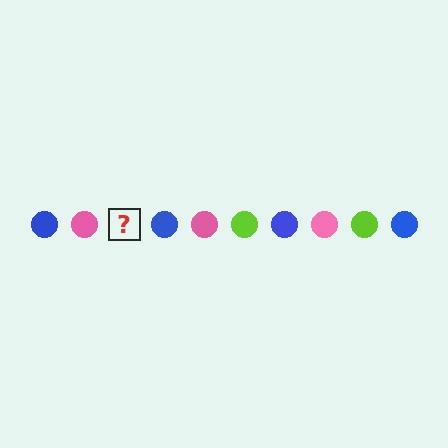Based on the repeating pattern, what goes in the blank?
The blank should be a lime circle.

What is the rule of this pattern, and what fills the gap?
The rule is that the pattern cycles through blue, pink, lime circles. The gap should be filled with a lime circle.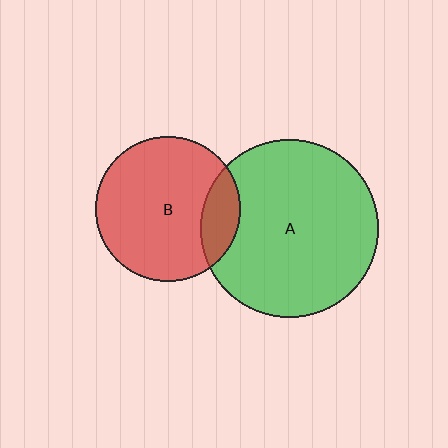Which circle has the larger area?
Circle A (green).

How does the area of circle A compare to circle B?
Approximately 1.5 times.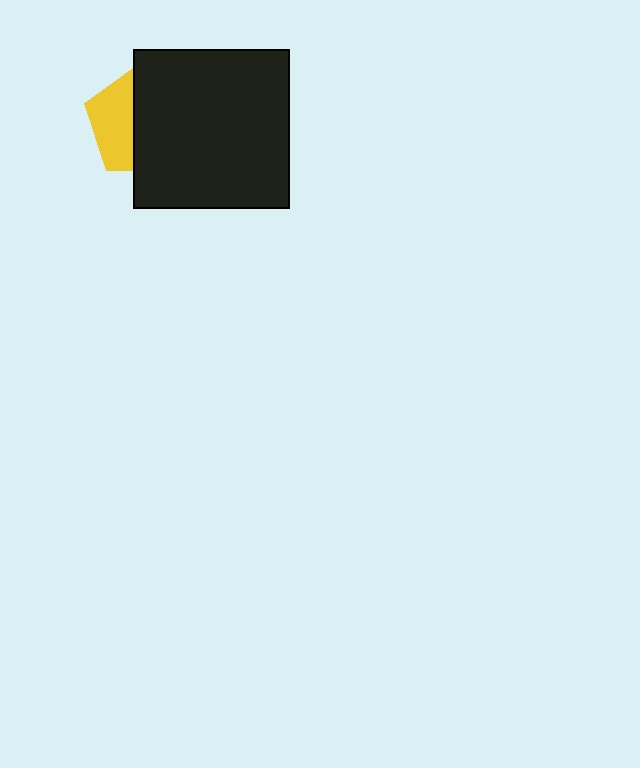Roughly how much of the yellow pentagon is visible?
A small part of it is visible (roughly 40%).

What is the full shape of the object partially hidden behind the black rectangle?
The partially hidden object is a yellow pentagon.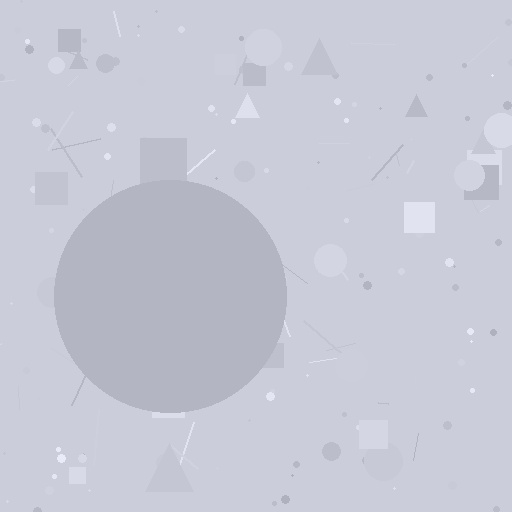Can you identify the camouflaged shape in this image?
The camouflaged shape is a circle.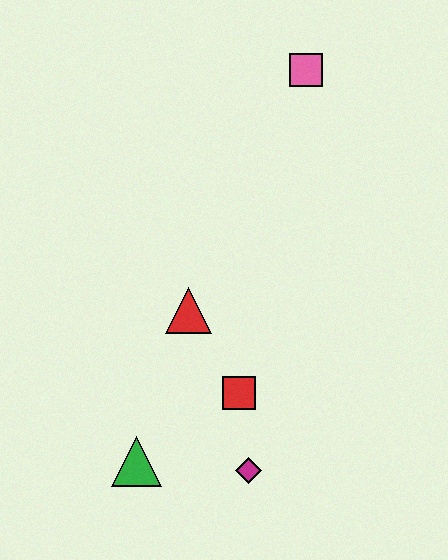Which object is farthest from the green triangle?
The pink square is farthest from the green triangle.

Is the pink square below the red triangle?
No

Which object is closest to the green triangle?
The magenta diamond is closest to the green triangle.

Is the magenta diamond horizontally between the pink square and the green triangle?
Yes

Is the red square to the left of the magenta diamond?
Yes